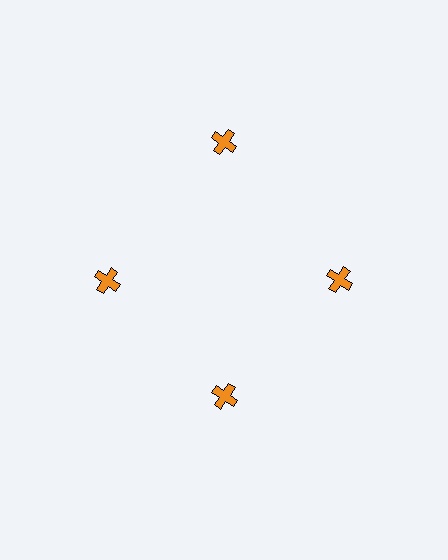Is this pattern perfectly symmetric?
No. The 4 orange crosses are arranged in a ring, but one element near the 12 o'clock position is pushed outward from the center, breaking the 4-fold rotational symmetry.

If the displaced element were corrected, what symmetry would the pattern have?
It would have 4-fold rotational symmetry — the pattern would map onto itself every 90 degrees.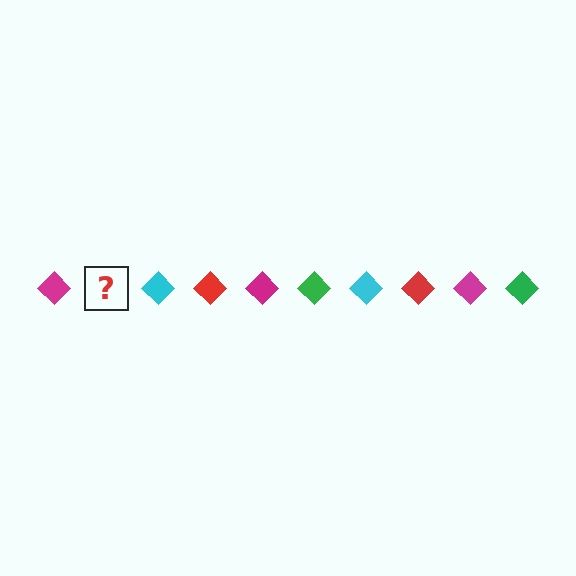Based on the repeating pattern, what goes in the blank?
The blank should be a green diamond.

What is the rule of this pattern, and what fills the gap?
The rule is that the pattern cycles through magenta, green, cyan, red diamonds. The gap should be filled with a green diamond.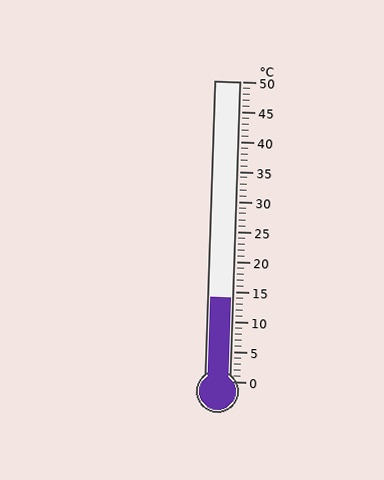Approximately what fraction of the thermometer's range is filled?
The thermometer is filled to approximately 30% of its range.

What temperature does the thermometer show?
The thermometer shows approximately 14°C.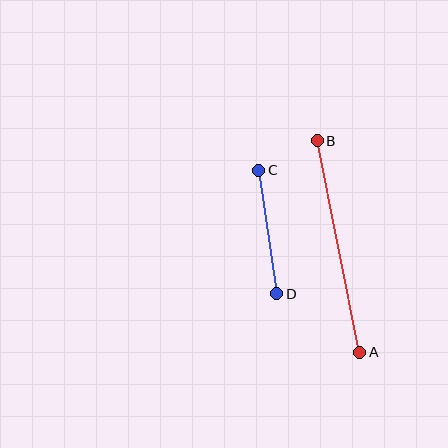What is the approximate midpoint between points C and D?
The midpoint is at approximately (268, 232) pixels.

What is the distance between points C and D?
The distance is approximately 125 pixels.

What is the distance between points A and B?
The distance is approximately 216 pixels.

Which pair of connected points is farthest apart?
Points A and B are farthest apart.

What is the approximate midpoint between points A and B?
The midpoint is at approximately (338, 247) pixels.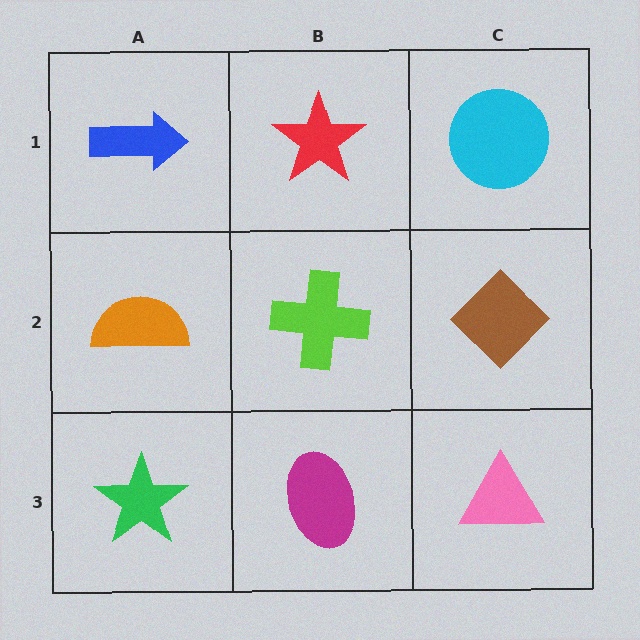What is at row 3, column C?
A pink triangle.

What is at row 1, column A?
A blue arrow.